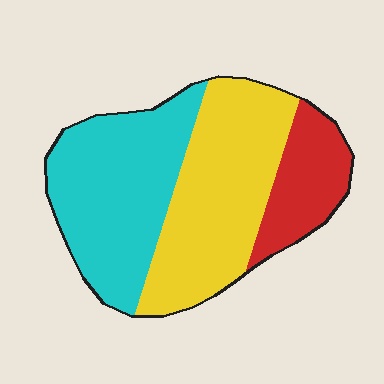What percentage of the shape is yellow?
Yellow covers 42% of the shape.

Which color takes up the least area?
Red, at roughly 20%.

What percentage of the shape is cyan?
Cyan covers roughly 40% of the shape.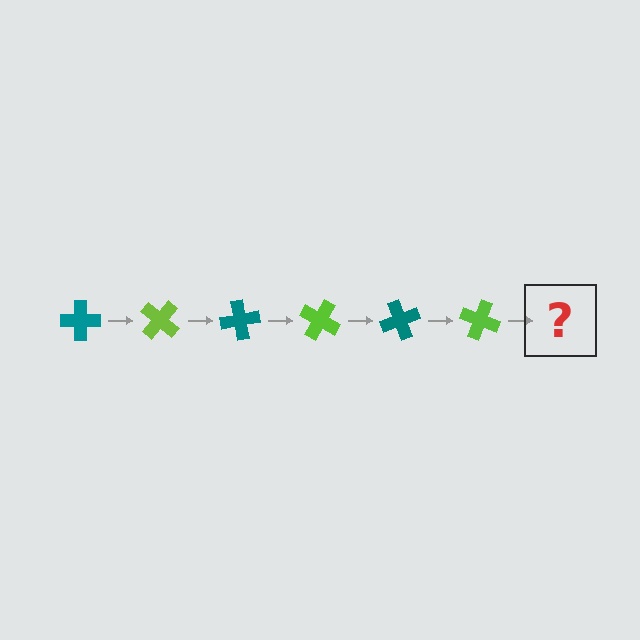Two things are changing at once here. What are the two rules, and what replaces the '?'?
The two rules are that it rotates 40 degrees each step and the color cycles through teal and lime. The '?' should be a teal cross, rotated 240 degrees from the start.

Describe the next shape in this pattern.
It should be a teal cross, rotated 240 degrees from the start.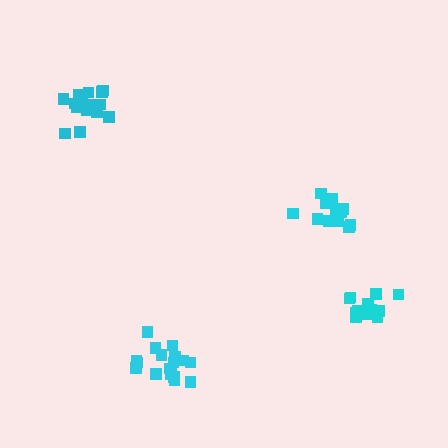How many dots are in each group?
Group 1: 12 dots, Group 2: 12 dots, Group 3: 16 dots, Group 4: 17 dots (57 total).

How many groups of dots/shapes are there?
There are 4 groups.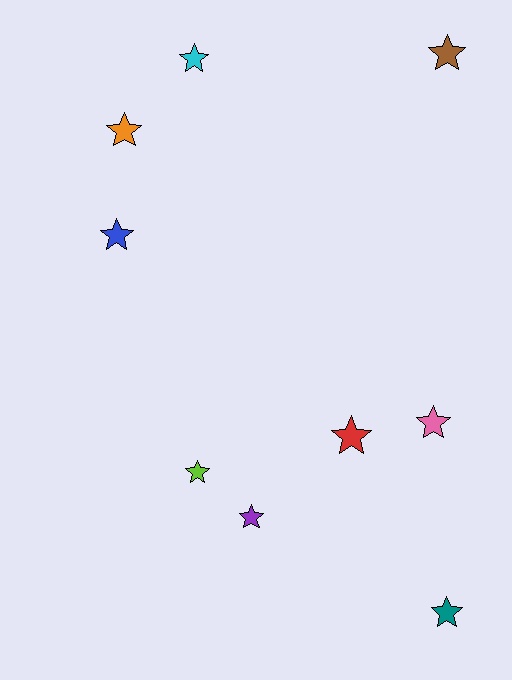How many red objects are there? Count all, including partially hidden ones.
There is 1 red object.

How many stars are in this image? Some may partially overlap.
There are 9 stars.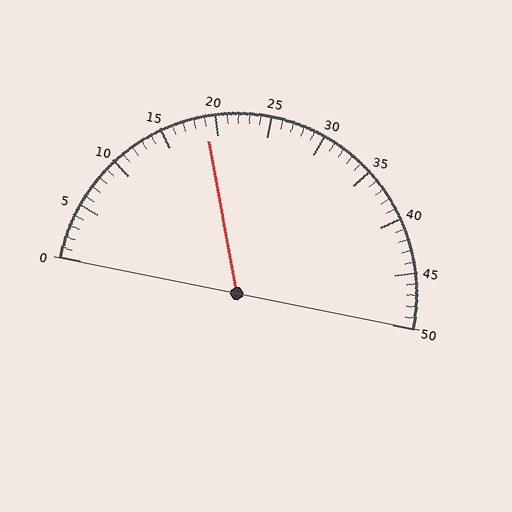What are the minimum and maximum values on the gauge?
The gauge ranges from 0 to 50.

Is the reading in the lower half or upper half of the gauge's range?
The reading is in the lower half of the range (0 to 50).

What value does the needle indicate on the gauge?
The needle indicates approximately 19.